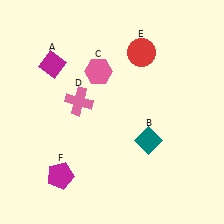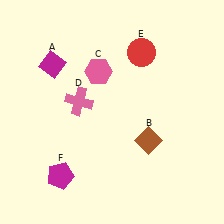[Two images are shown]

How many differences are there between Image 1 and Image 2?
There is 1 difference between the two images.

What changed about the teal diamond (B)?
In Image 1, B is teal. In Image 2, it changed to brown.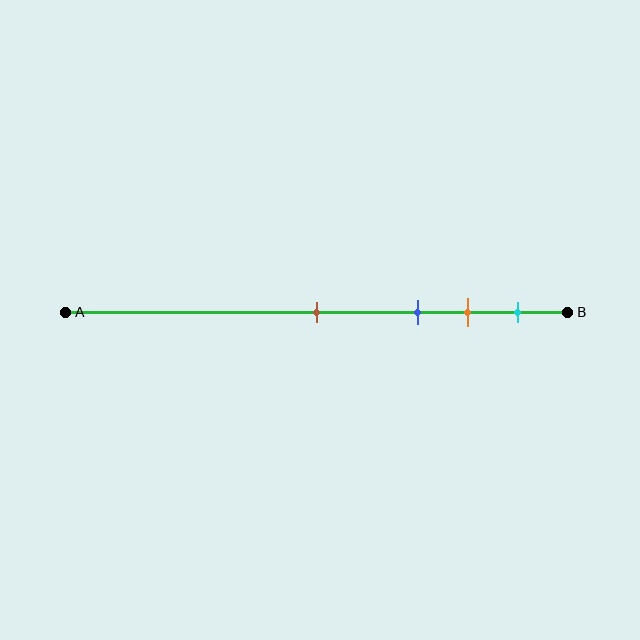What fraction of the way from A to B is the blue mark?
The blue mark is approximately 70% (0.7) of the way from A to B.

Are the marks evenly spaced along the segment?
No, the marks are not evenly spaced.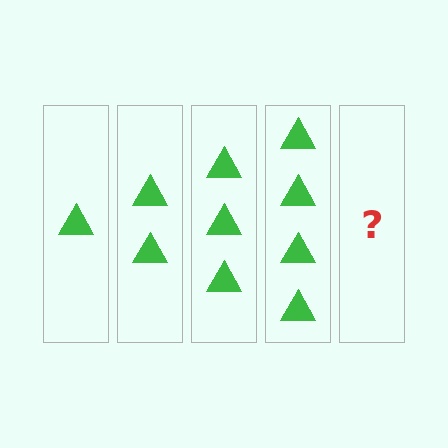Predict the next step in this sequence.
The next step is 5 triangles.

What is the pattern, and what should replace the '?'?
The pattern is that each step adds one more triangle. The '?' should be 5 triangles.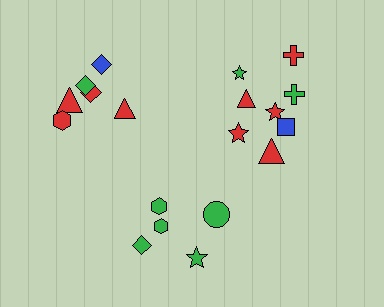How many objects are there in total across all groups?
There are 19 objects.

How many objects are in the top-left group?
There are 6 objects.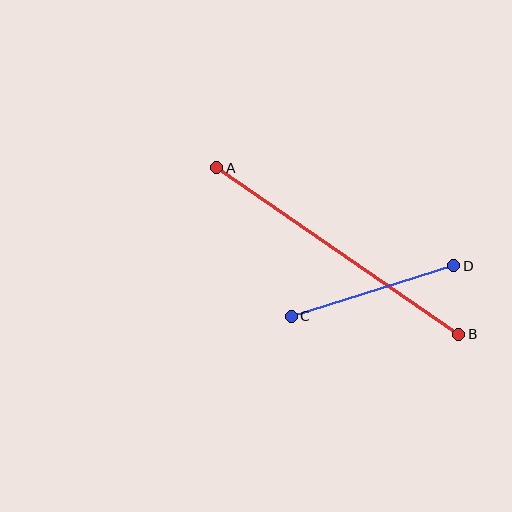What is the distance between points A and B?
The distance is approximately 294 pixels.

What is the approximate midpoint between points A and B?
The midpoint is at approximately (338, 251) pixels.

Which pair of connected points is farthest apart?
Points A and B are farthest apart.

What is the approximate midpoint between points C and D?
The midpoint is at approximately (373, 291) pixels.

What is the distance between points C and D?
The distance is approximately 170 pixels.